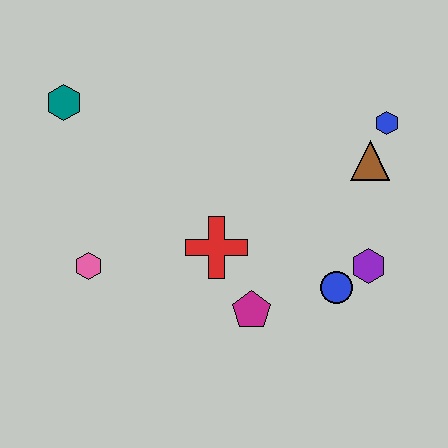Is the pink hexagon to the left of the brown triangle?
Yes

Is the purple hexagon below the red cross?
Yes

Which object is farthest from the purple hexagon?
The teal hexagon is farthest from the purple hexagon.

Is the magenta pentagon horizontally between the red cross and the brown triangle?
Yes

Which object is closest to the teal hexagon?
The pink hexagon is closest to the teal hexagon.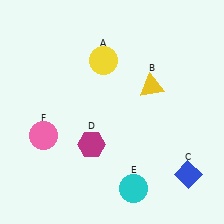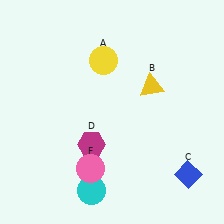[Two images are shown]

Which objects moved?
The objects that moved are: the cyan circle (E), the pink circle (F).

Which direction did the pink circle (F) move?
The pink circle (F) moved right.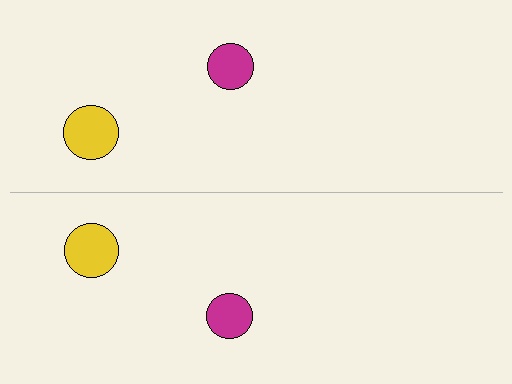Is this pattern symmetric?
Yes, this pattern has bilateral (reflection) symmetry.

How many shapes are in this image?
There are 4 shapes in this image.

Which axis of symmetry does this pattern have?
The pattern has a horizontal axis of symmetry running through the center of the image.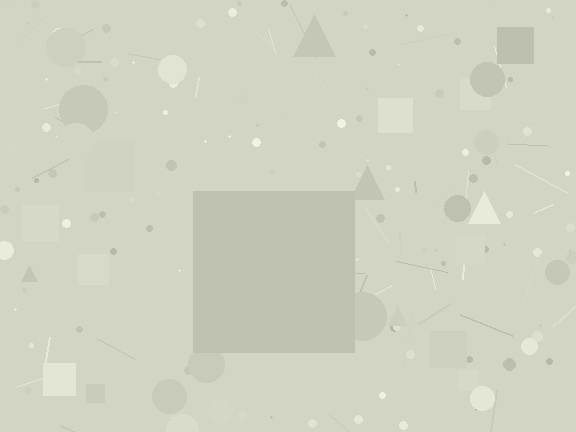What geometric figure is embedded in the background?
A square is embedded in the background.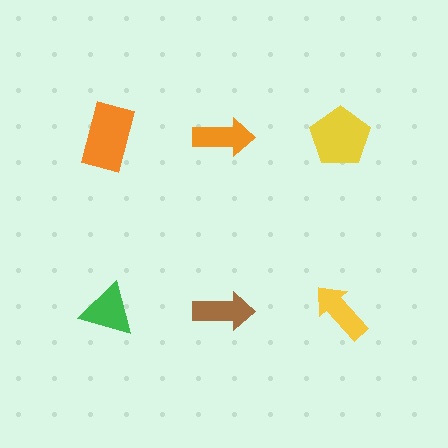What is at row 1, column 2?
An orange arrow.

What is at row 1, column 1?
An orange rectangle.